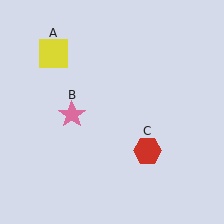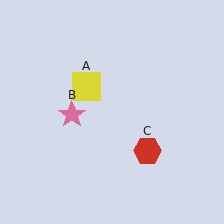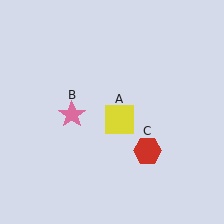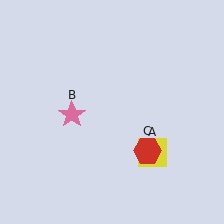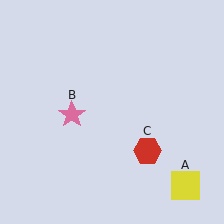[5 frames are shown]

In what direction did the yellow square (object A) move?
The yellow square (object A) moved down and to the right.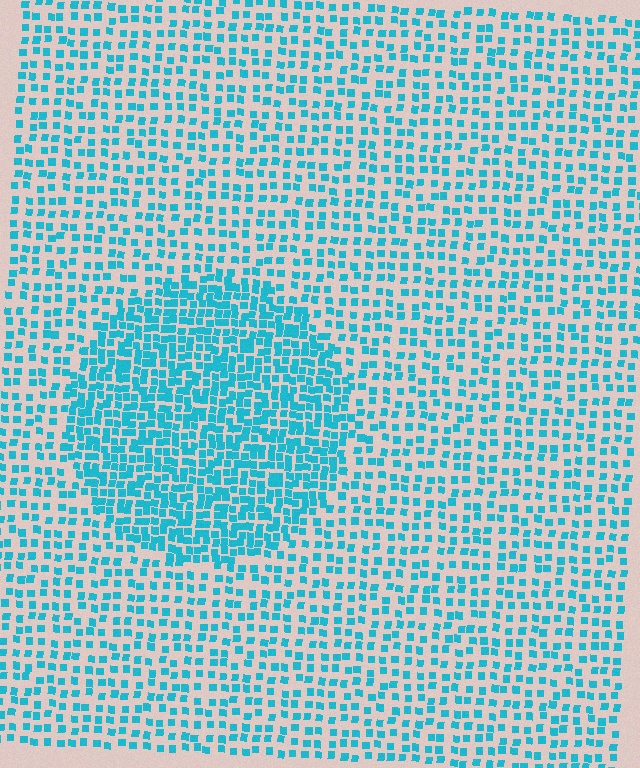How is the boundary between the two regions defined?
The boundary is defined by a change in element density (approximately 2.0x ratio). All elements are the same color, size, and shape.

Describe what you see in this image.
The image contains small cyan elements arranged at two different densities. A circle-shaped region is visible where the elements are more densely packed than the surrounding area.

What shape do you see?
I see a circle.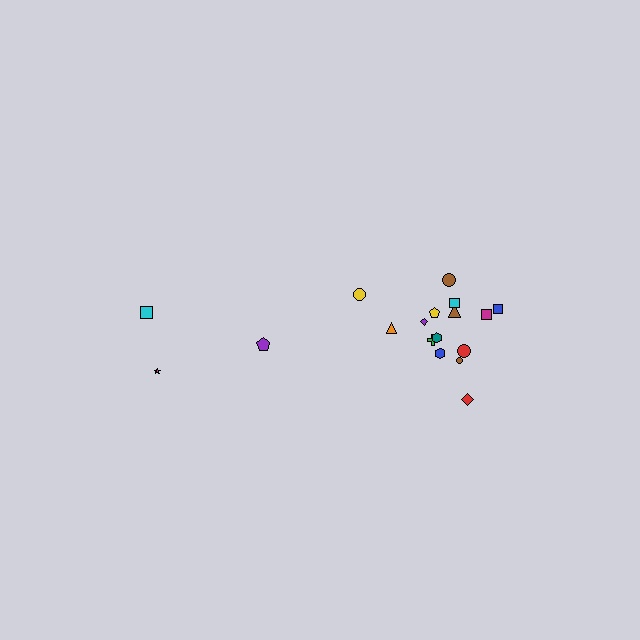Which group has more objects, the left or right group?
The right group.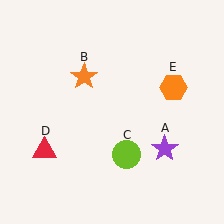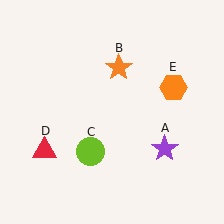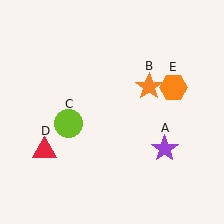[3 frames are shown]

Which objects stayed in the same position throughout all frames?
Purple star (object A) and red triangle (object D) and orange hexagon (object E) remained stationary.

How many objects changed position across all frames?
2 objects changed position: orange star (object B), lime circle (object C).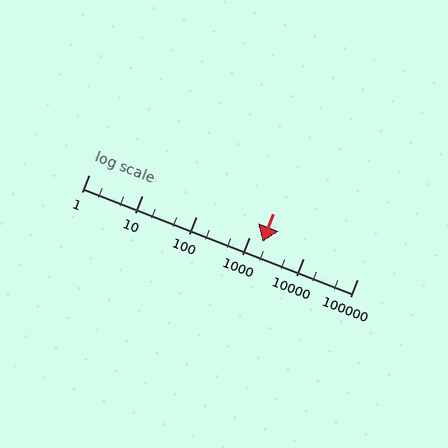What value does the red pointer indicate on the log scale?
The pointer indicates approximately 1700.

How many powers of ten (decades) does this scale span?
The scale spans 5 decades, from 1 to 100000.